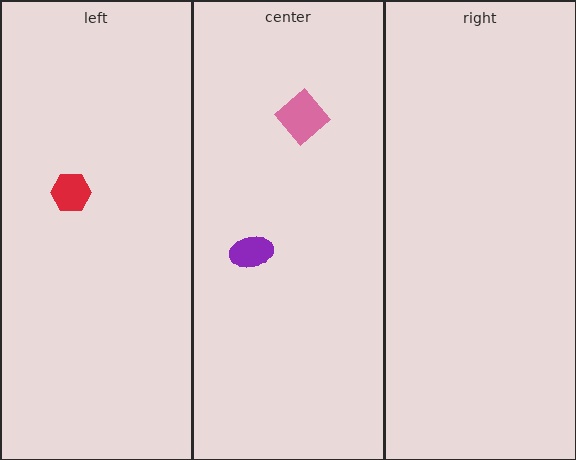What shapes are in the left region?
The red hexagon.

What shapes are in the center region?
The purple ellipse, the pink diamond.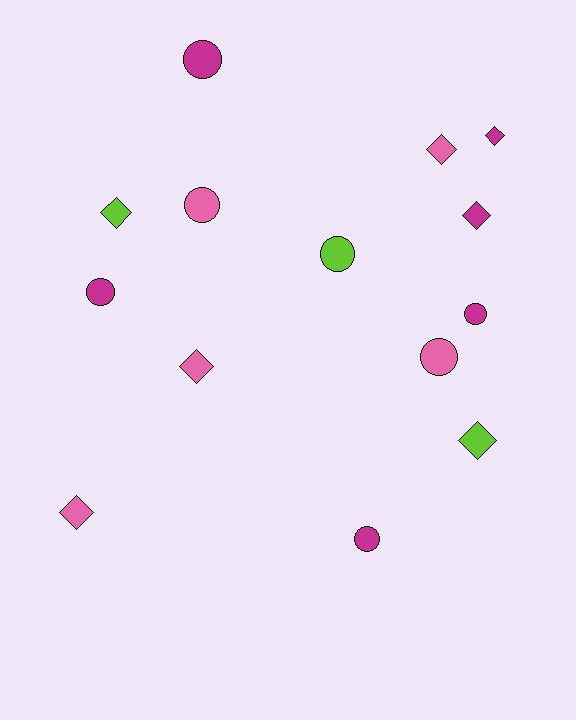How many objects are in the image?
There are 14 objects.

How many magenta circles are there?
There are 4 magenta circles.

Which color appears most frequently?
Magenta, with 6 objects.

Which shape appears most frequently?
Circle, with 7 objects.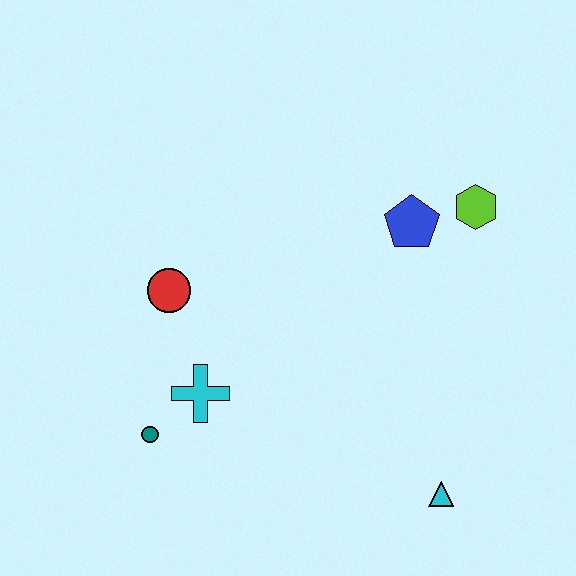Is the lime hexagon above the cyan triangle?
Yes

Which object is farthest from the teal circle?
The lime hexagon is farthest from the teal circle.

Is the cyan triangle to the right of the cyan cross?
Yes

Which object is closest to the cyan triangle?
The cyan cross is closest to the cyan triangle.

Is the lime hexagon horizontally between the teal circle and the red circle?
No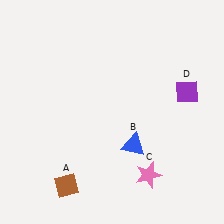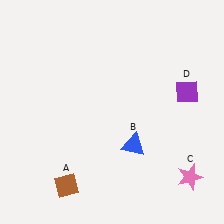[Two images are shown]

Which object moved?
The pink star (C) moved right.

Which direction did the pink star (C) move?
The pink star (C) moved right.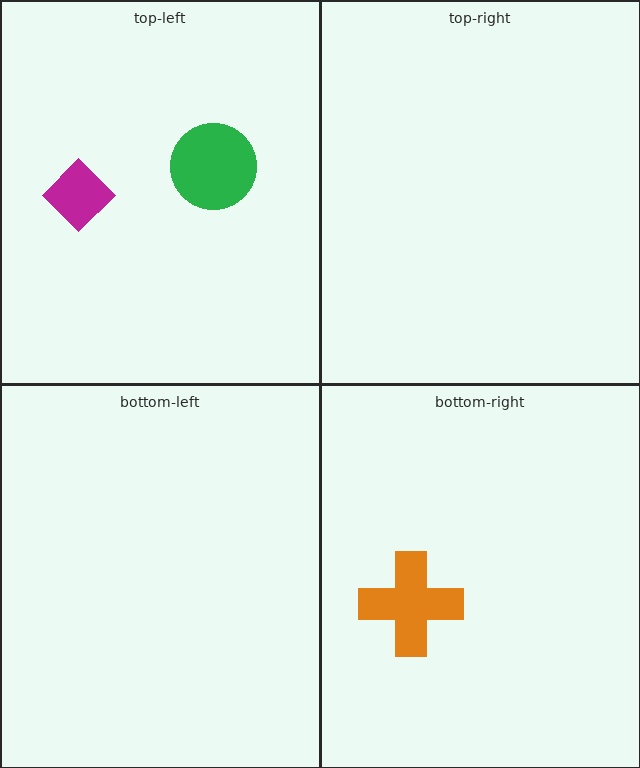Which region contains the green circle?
The top-left region.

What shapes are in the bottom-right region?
The orange cross.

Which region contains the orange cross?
The bottom-right region.